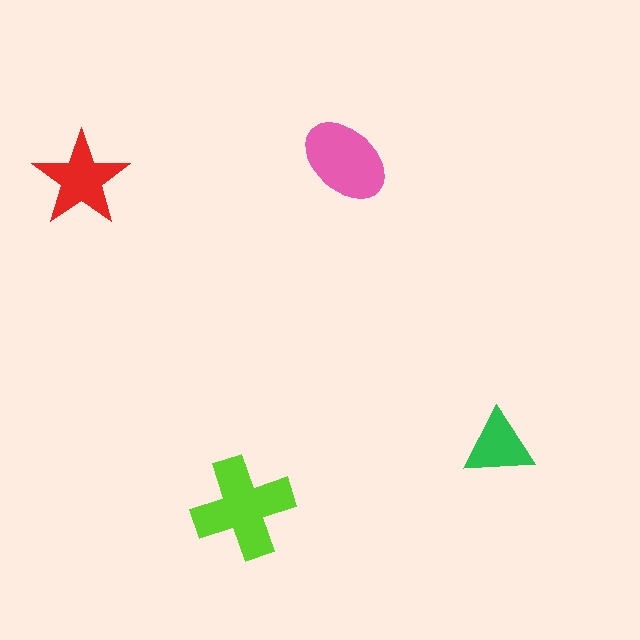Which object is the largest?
The lime cross.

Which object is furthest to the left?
The red star is leftmost.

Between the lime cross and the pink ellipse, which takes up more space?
The lime cross.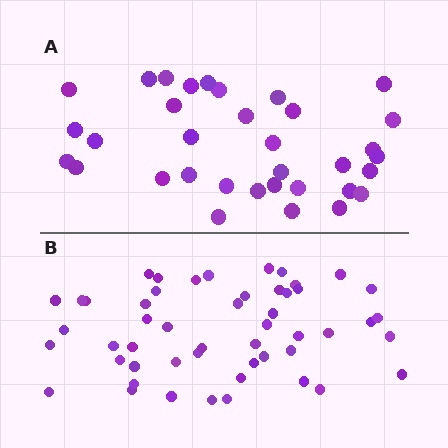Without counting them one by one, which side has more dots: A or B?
Region B (the bottom region) has more dots.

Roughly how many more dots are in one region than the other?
Region B has approximately 15 more dots than region A.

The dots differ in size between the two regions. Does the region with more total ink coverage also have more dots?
No. Region A has more total ink coverage because its dots are larger, but region B actually contains more individual dots. Total area can be misleading — the number of items is what matters here.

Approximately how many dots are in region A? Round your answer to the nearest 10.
About 30 dots. (The exact count is 34, which rounds to 30.)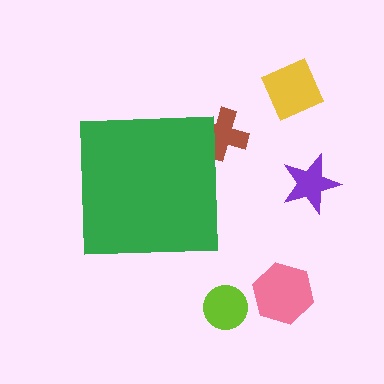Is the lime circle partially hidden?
No, the lime circle is fully visible.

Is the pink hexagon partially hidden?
No, the pink hexagon is fully visible.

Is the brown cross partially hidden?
Yes, the brown cross is partially hidden behind the green square.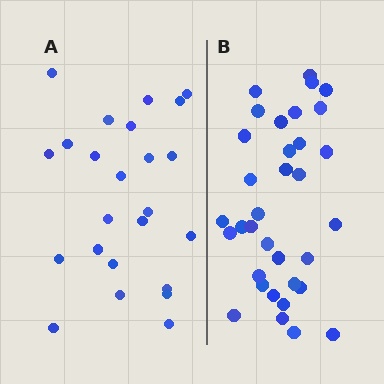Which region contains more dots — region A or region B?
Region B (the right region) has more dots.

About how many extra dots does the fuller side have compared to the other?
Region B has roughly 10 or so more dots than region A.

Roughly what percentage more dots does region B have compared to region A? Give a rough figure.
About 40% more.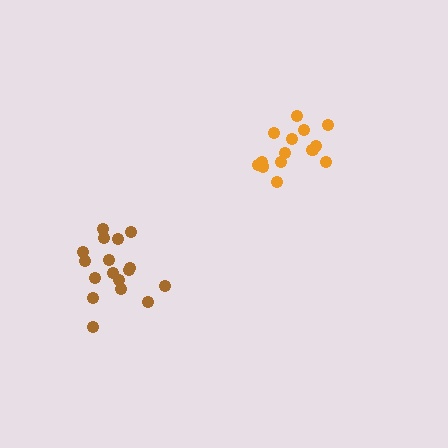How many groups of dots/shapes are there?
There are 2 groups.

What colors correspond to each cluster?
The clusters are colored: brown, orange.